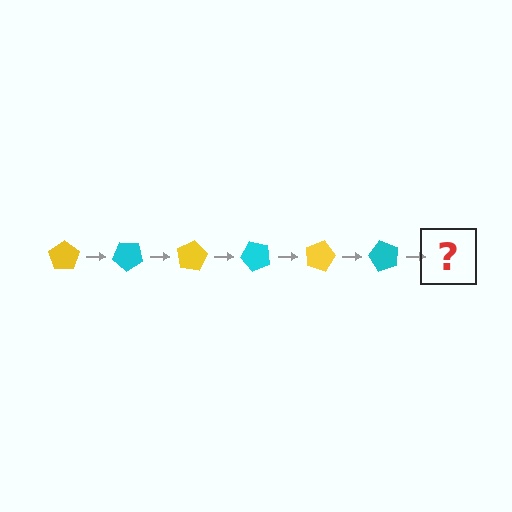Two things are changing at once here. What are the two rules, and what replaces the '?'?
The two rules are that it rotates 40 degrees each step and the color cycles through yellow and cyan. The '?' should be a yellow pentagon, rotated 240 degrees from the start.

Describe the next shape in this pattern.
It should be a yellow pentagon, rotated 240 degrees from the start.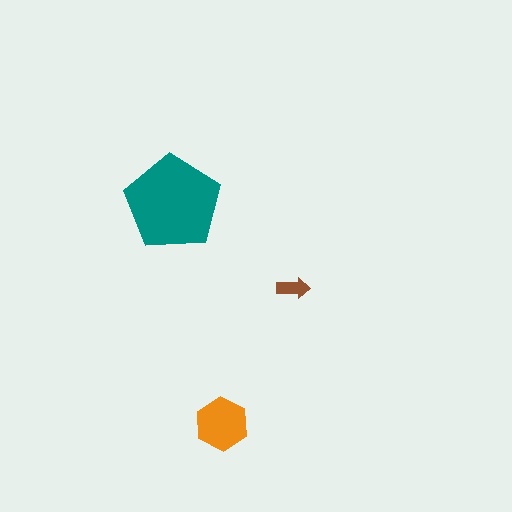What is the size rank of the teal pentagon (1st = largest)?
1st.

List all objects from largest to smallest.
The teal pentagon, the orange hexagon, the brown arrow.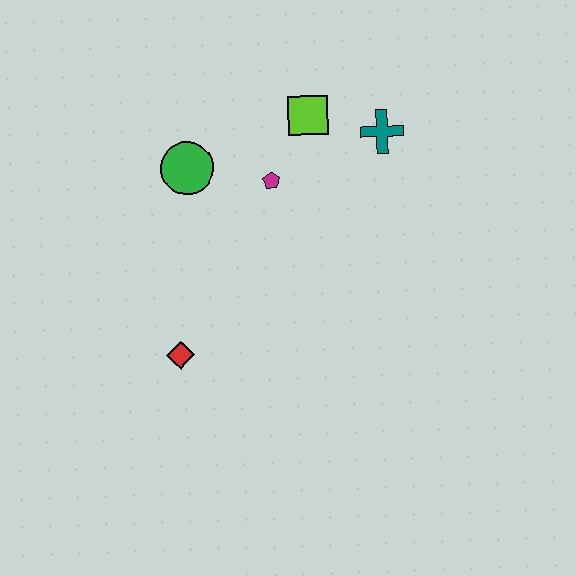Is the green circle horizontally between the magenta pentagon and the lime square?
No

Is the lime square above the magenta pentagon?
Yes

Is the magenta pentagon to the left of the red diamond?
No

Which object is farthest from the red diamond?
The teal cross is farthest from the red diamond.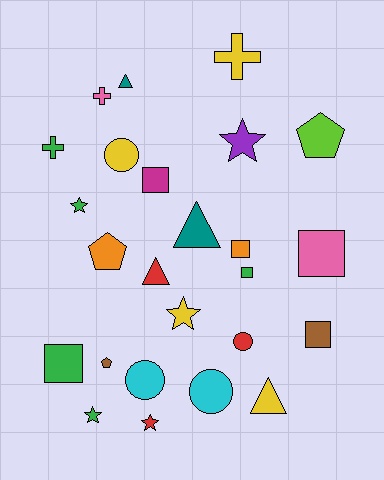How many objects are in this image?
There are 25 objects.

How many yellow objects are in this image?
There are 4 yellow objects.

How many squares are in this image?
There are 6 squares.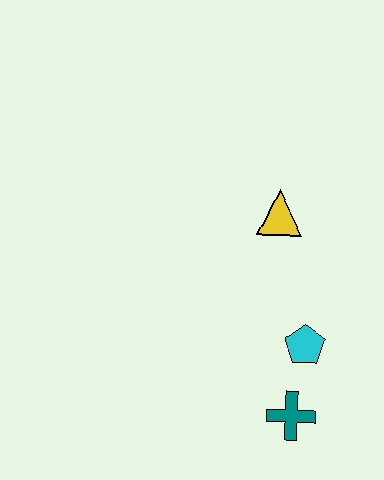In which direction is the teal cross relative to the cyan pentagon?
The teal cross is below the cyan pentagon.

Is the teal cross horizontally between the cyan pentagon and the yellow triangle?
Yes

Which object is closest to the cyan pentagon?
The teal cross is closest to the cyan pentagon.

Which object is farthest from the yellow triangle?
The teal cross is farthest from the yellow triangle.